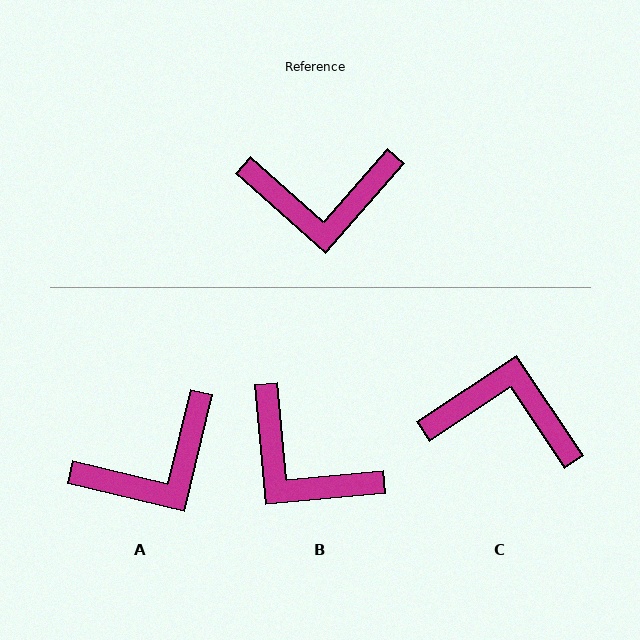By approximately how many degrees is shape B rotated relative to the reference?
Approximately 43 degrees clockwise.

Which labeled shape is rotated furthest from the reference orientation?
C, about 165 degrees away.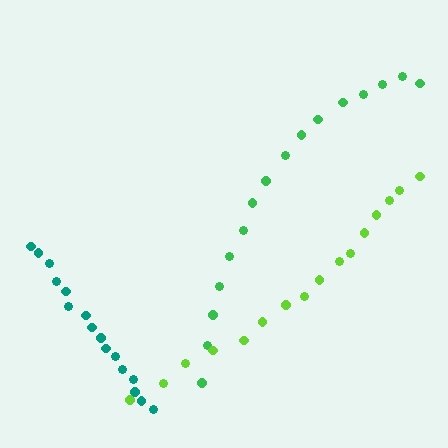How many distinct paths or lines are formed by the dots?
There are 3 distinct paths.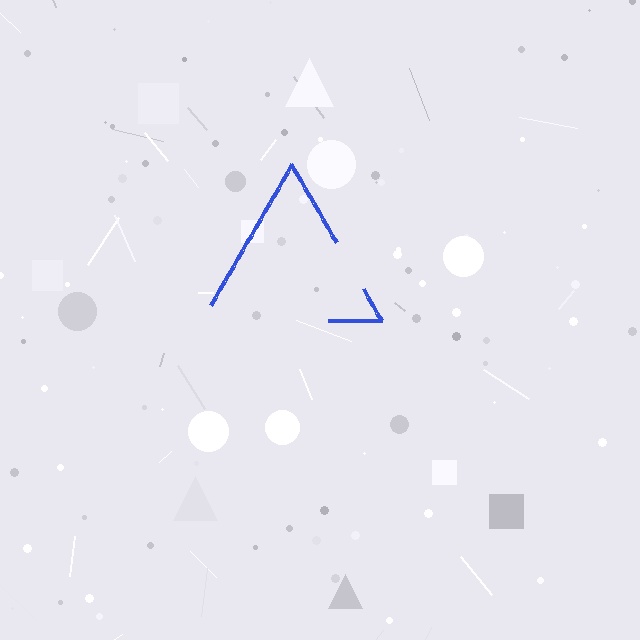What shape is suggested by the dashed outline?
The dashed outline suggests a triangle.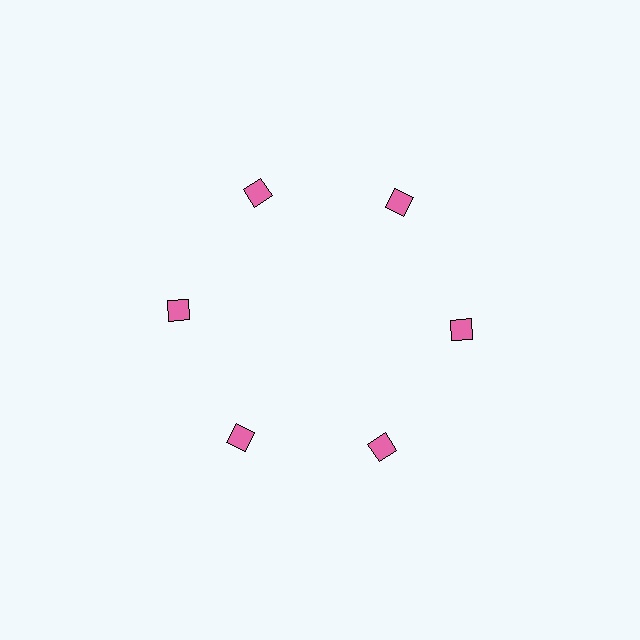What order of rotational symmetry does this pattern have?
This pattern has 6-fold rotational symmetry.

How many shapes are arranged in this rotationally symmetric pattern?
There are 6 shapes, arranged in 6 groups of 1.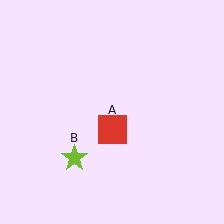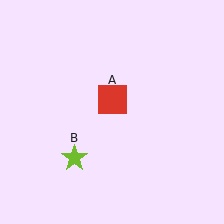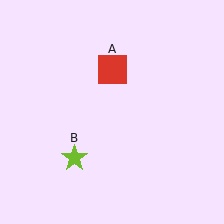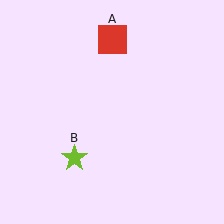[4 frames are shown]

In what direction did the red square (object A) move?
The red square (object A) moved up.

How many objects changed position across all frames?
1 object changed position: red square (object A).